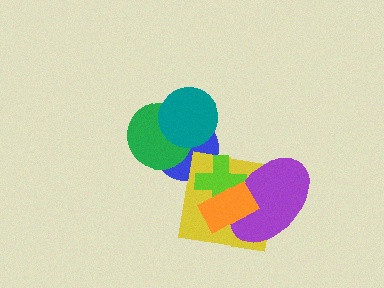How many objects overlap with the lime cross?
4 objects overlap with the lime cross.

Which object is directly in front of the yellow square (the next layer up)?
The lime cross is directly in front of the yellow square.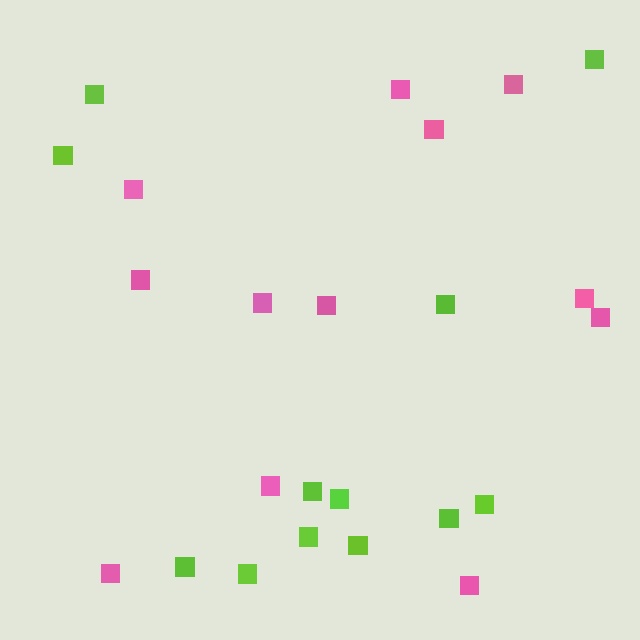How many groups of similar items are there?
There are 2 groups: one group of pink squares (12) and one group of lime squares (12).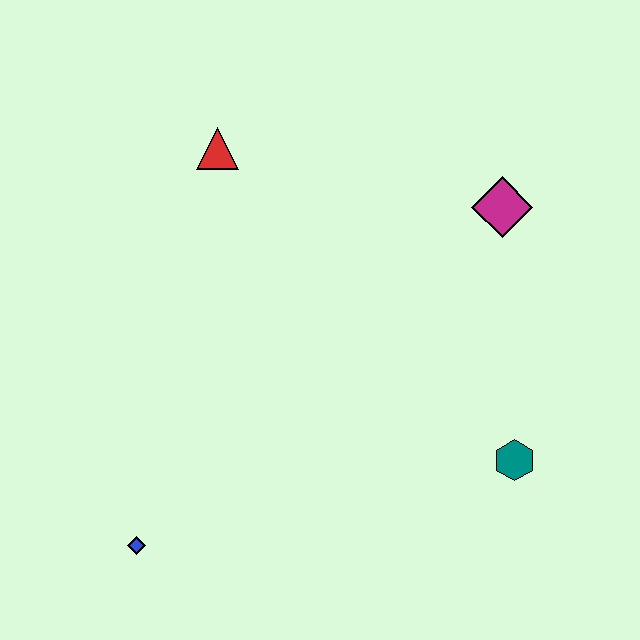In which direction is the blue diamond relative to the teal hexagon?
The blue diamond is to the left of the teal hexagon.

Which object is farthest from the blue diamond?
The magenta diamond is farthest from the blue diamond.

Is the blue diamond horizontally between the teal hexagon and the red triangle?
No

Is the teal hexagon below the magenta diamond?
Yes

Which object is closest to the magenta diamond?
The teal hexagon is closest to the magenta diamond.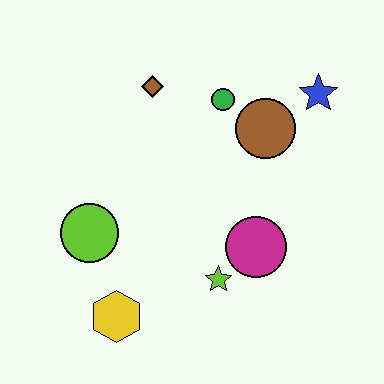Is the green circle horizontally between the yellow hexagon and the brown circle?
Yes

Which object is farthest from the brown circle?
The yellow hexagon is farthest from the brown circle.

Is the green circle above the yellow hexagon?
Yes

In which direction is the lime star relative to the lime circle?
The lime star is to the right of the lime circle.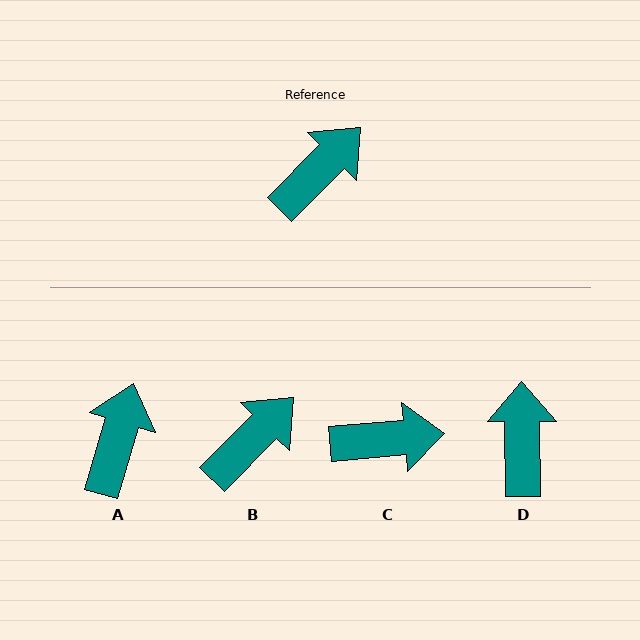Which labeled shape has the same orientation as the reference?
B.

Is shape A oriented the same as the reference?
No, it is off by about 28 degrees.